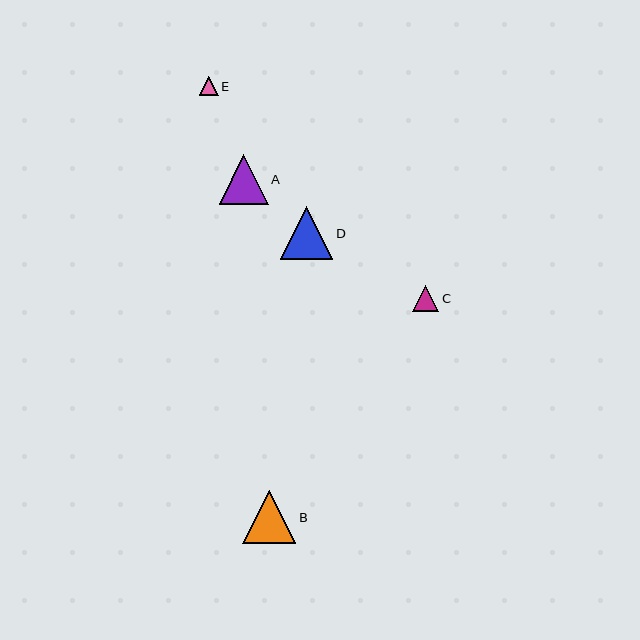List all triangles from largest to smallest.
From largest to smallest: B, D, A, C, E.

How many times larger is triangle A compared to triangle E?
Triangle A is approximately 2.6 times the size of triangle E.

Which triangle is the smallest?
Triangle E is the smallest with a size of approximately 19 pixels.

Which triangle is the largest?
Triangle B is the largest with a size of approximately 53 pixels.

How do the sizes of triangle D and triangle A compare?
Triangle D and triangle A are approximately the same size.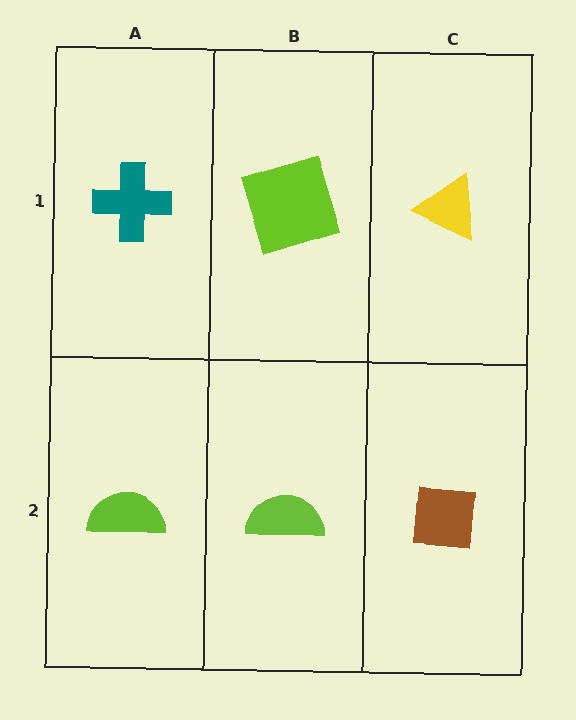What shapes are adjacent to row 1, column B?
A lime semicircle (row 2, column B), a teal cross (row 1, column A), a yellow triangle (row 1, column C).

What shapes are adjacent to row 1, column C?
A brown square (row 2, column C), a lime square (row 1, column B).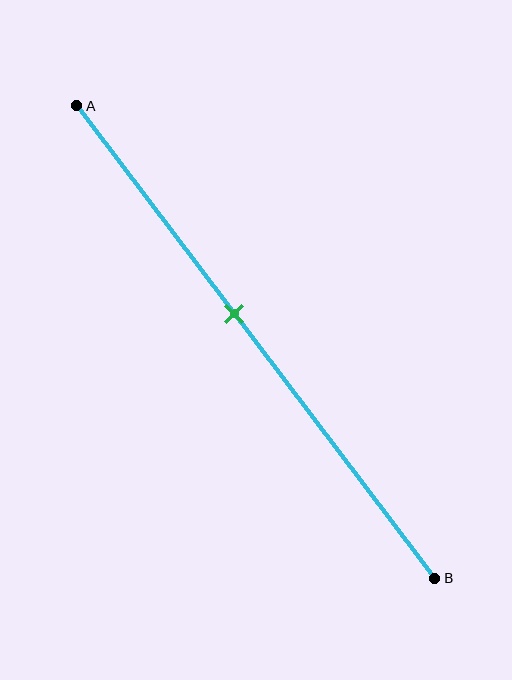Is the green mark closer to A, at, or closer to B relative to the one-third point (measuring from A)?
The green mark is closer to point B than the one-third point of segment AB.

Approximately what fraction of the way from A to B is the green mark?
The green mark is approximately 45% of the way from A to B.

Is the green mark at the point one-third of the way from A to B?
No, the mark is at about 45% from A, not at the 33% one-third point.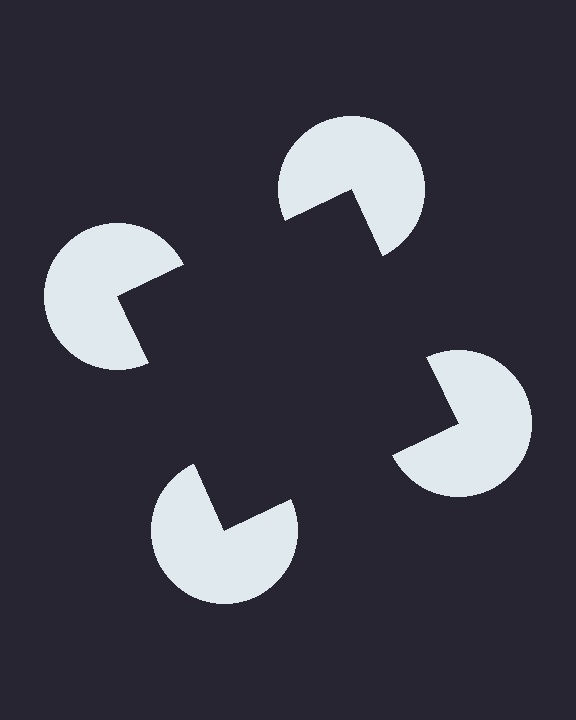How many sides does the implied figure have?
4 sides.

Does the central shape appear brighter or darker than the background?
It typically appears slightly darker than the background, even though no actual brightness change is drawn.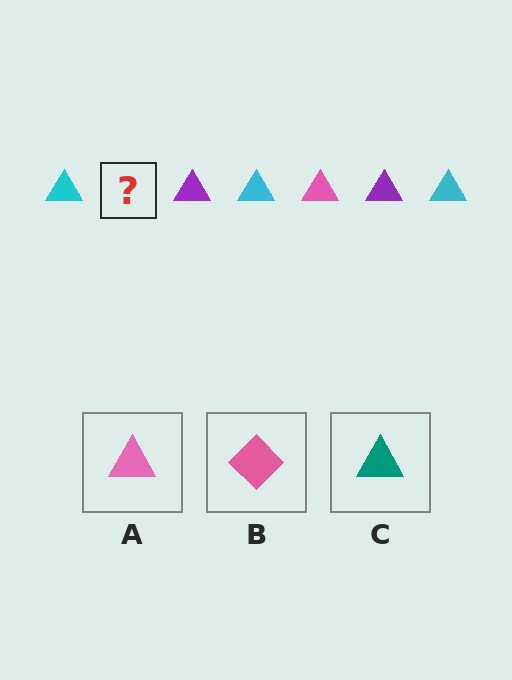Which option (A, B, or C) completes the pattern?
A.